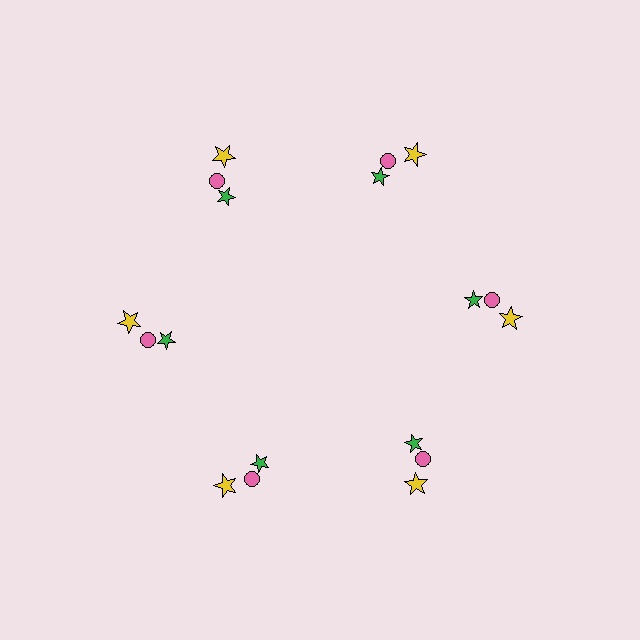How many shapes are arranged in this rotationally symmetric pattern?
There are 18 shapes, arranged in 6 groups of 3.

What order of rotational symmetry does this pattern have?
This pattern has 6-fold rotational symmetry.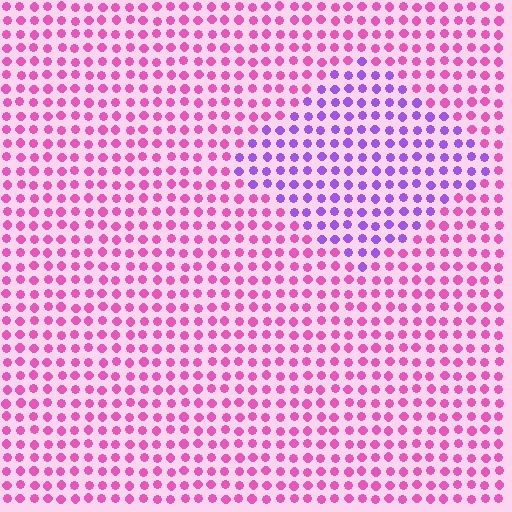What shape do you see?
I see a diamond.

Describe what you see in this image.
The image is filled with small pink elements in a uniform arrangement. A diamond-shaped region is visible where the elements are tinted to a slightly different hue, forming a subtle color boundary.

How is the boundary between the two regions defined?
The boundary is defined purely by a slight shift in hue (about 49 degrees). Spacing, size, and orientation are identical on both sides.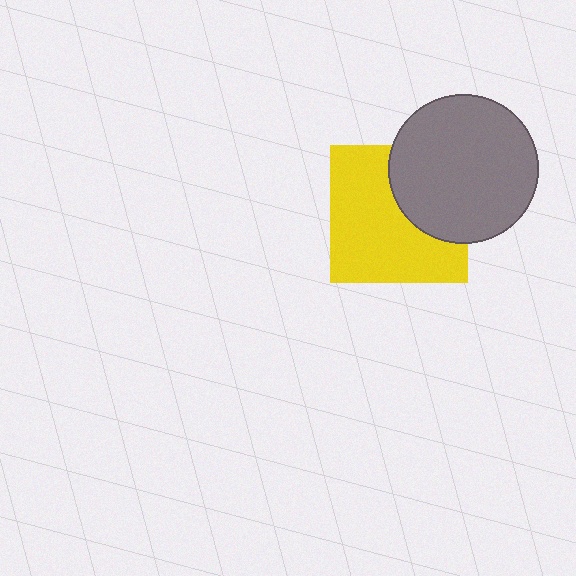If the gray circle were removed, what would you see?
You would see the complete yellow square.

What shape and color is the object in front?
The object in front is a gray circle.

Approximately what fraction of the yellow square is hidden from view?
Roughly 35% of the yellow square is hidden behind the gray circle.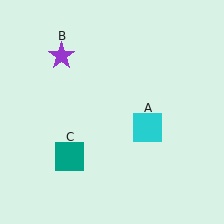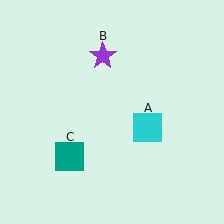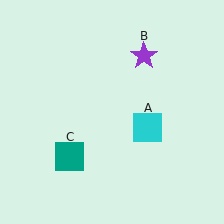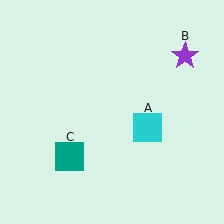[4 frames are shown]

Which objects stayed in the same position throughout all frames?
Cyan square (object A) and teal square (object C) remained stationary.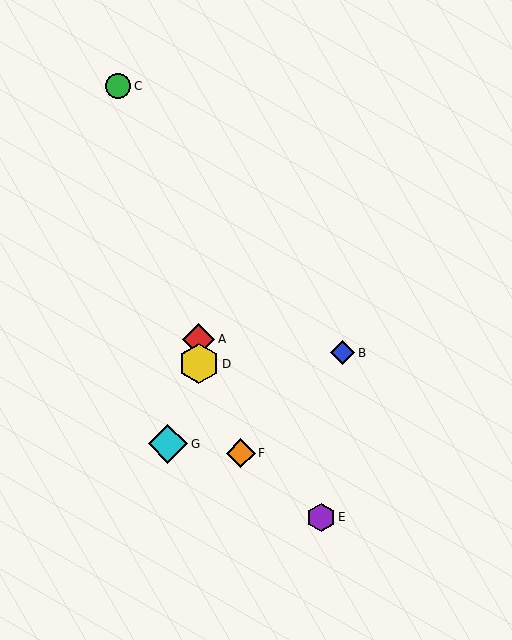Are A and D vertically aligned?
Yes, both are at x≈199.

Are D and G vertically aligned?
No, D is at x≈199 and G is at x≈168.